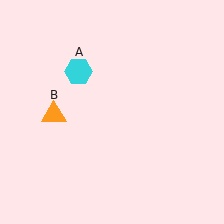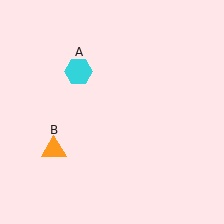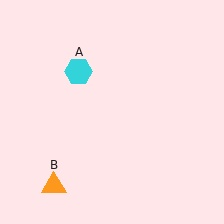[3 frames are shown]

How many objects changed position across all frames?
1 object changed position: orange triangle (object B).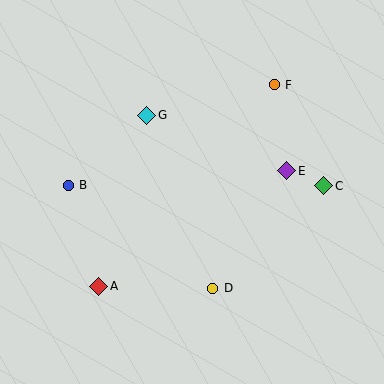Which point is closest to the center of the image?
Point G at (147, 115) is closest to the center.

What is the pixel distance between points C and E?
The distance between C and E is 40 pixels.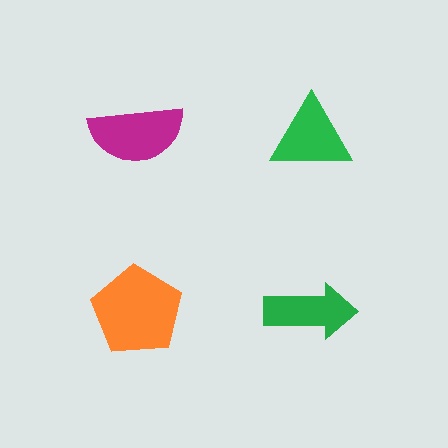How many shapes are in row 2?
2 shapes.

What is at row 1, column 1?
A magenta semicircle.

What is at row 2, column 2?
A green arrow.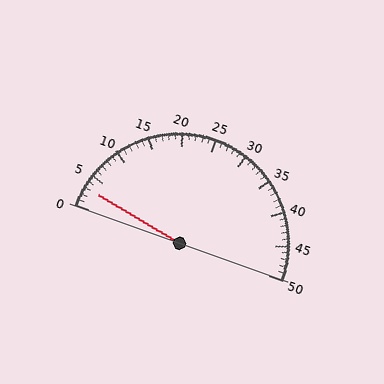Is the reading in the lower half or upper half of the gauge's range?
The reading is in the lower half of the range (0 to 50).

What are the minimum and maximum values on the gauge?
The gauge ranges from 0 to 50.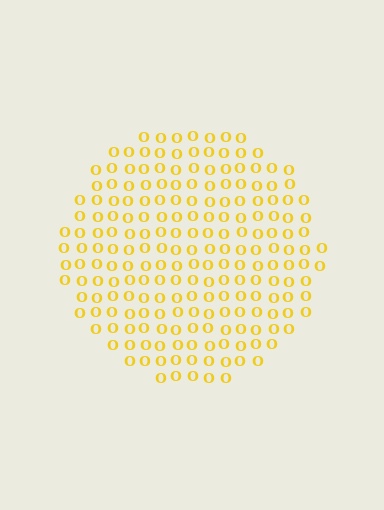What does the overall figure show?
The overall figure shows a circle.